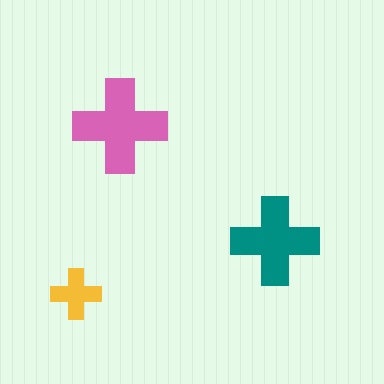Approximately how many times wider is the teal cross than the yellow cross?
About 1.5 times wider.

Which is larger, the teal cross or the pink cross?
The pink one.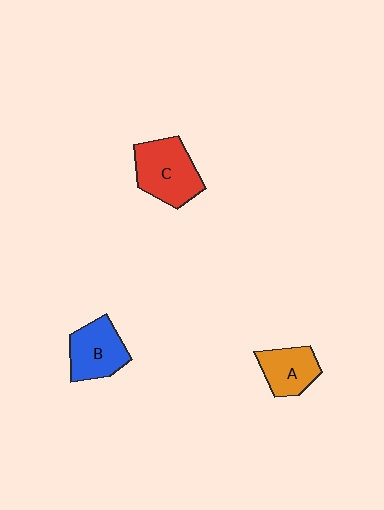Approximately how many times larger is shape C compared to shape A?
Approximately 1.4 times.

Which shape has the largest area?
Shape C (red).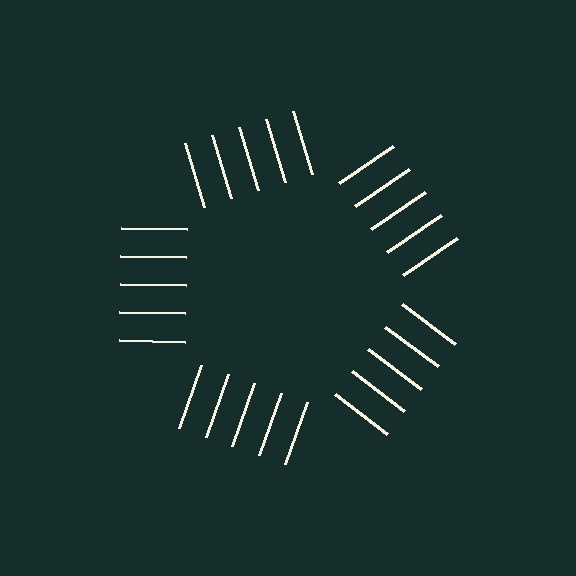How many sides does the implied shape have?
5 sides — the line-ends trace a pentagon.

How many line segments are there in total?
25 — 5 along each of the 5 edges.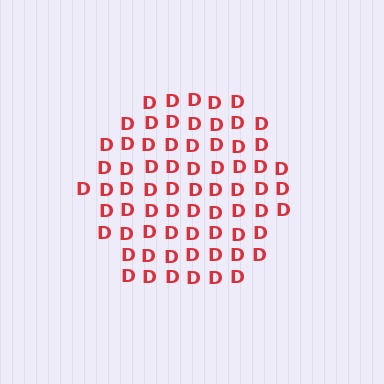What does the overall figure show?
The overall figure shows a hexagon.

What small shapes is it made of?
It is made of small letter D's.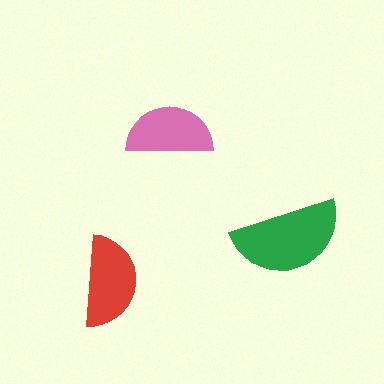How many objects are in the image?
There are 3 objects in the image.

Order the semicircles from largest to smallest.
the green one, the red one, the pink one.